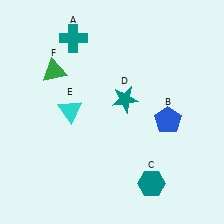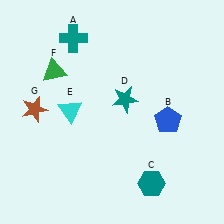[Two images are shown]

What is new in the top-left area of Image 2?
A brown star (G) was added in the top-left area of Image 2.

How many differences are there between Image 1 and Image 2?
There is 1 difference between the two images.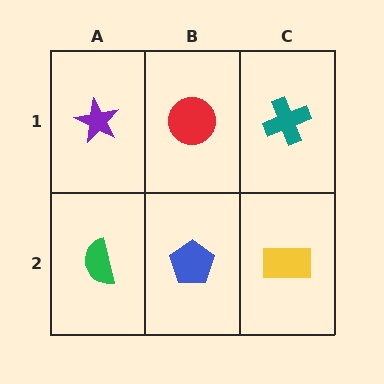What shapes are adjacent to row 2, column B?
A red circle (row 1, column B), a green semicircle (row 2, column A), a yellow rectangle (row 2, column C).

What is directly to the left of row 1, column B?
A purple star.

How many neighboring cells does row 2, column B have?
3.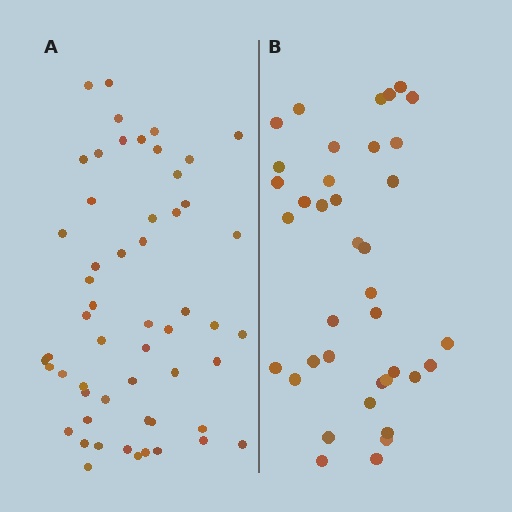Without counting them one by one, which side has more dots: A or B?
Region A (the left region) has more dots.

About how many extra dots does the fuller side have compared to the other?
Region A has approximately 15 more dots than region B.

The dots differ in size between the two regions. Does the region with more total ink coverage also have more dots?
No. Region B has more total ink coverage because its dots are larger, but region A actually contains more individual dots. Total area can be misleading — the number of items is what matters here.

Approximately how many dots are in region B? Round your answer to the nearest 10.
About 40 dots. (The exact count is 38, which rounds to 40.)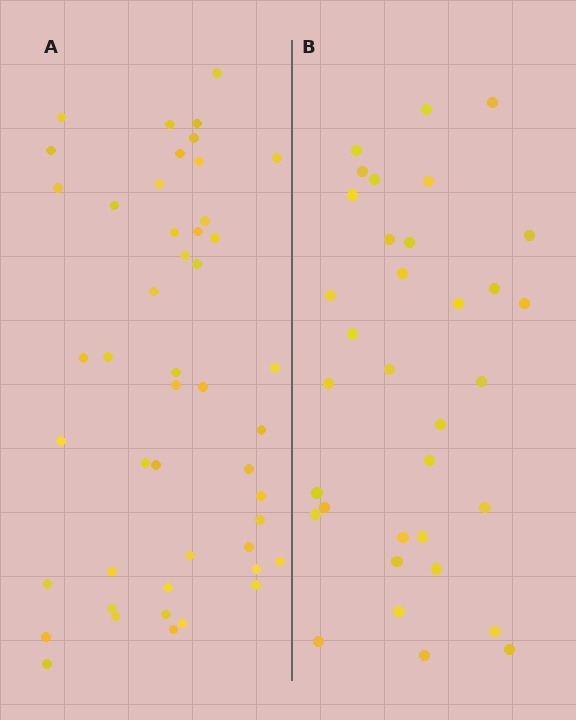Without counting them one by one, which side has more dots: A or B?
Region A (the left region) has more dots.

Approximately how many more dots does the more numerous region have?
Region A has approximately 15 more dots than region B.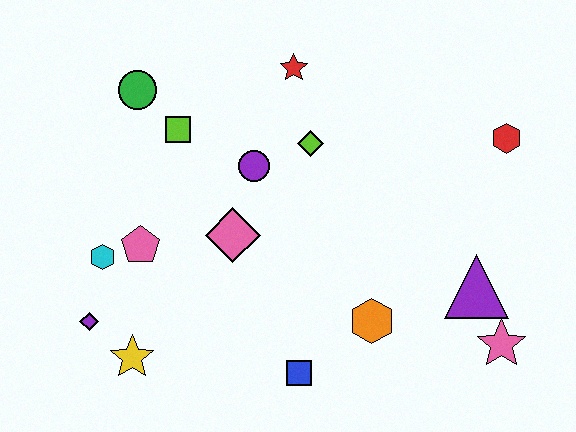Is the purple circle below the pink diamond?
No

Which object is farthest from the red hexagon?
The purple diamond is farthest from the red hexagon.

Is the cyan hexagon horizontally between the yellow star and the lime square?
No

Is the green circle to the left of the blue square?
Yes